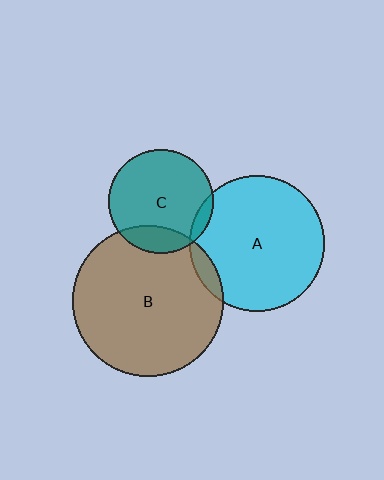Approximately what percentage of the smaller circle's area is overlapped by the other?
Approximately 5%.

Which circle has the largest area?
Circle B (brown).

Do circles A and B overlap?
Yes.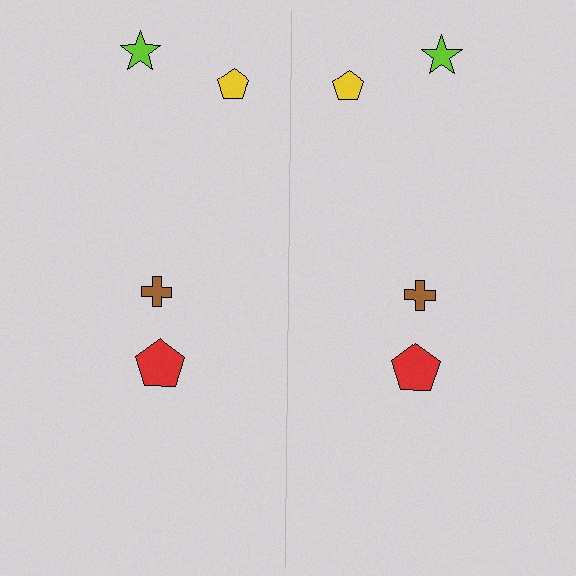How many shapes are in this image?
There are 8 shapes in this image.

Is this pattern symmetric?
Yes, this pattern has bilateral (reflection) symmetry.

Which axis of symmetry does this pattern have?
The pattern has a vertical axis of symmetry running through the center of the image.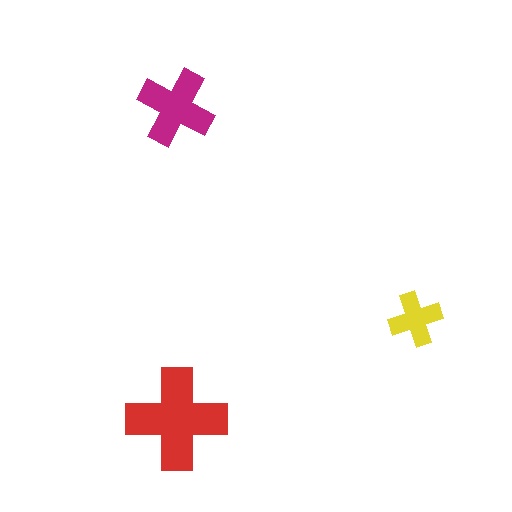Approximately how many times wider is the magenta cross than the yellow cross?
About 1.5 times wider.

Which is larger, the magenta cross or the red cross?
The red one.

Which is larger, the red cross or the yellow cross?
The red one.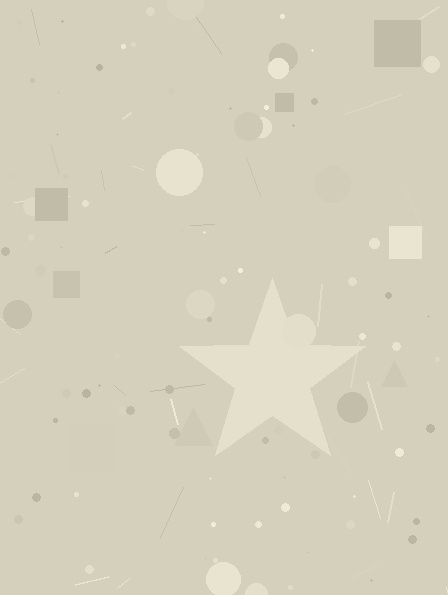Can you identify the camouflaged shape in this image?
The camouflaged shape is a star.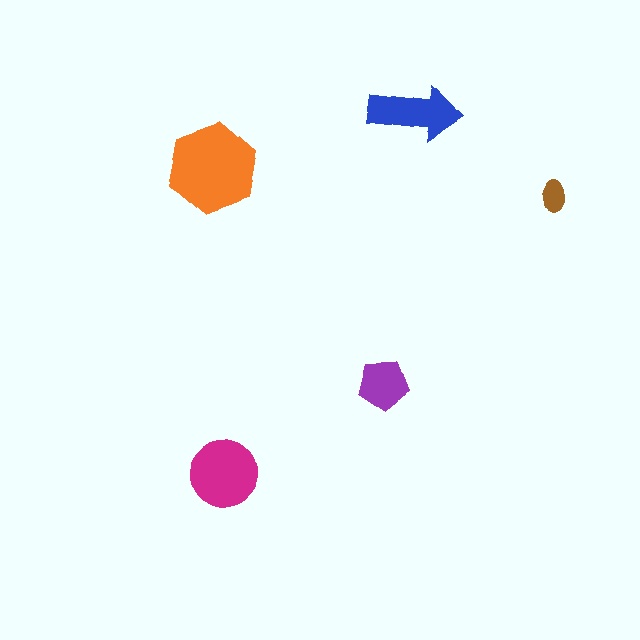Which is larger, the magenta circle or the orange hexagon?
The orange hexagon.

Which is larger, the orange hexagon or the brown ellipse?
The orange hexagon.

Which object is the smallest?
The brown ellipse.